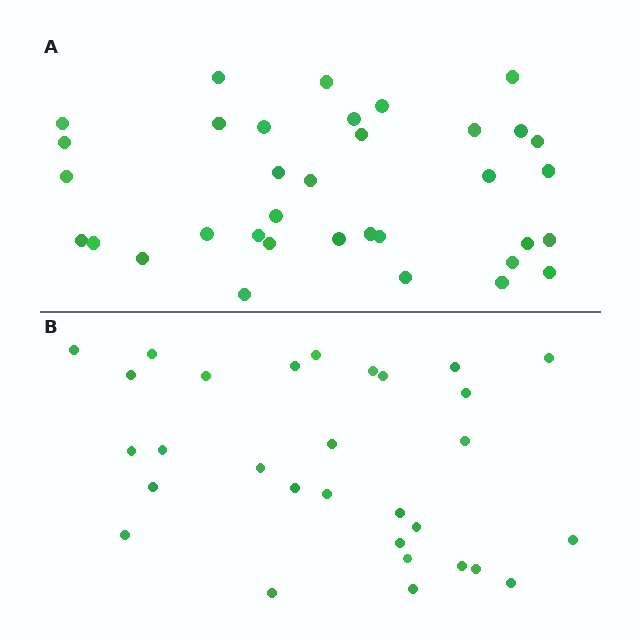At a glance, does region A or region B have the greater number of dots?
Region A (the top region) has more dots.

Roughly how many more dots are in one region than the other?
Region A has about 5 more dots than region B.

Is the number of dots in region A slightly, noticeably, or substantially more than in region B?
Region A has only slightly more — the two regions are fairly close. The ratio is roughly 1.2 to 1.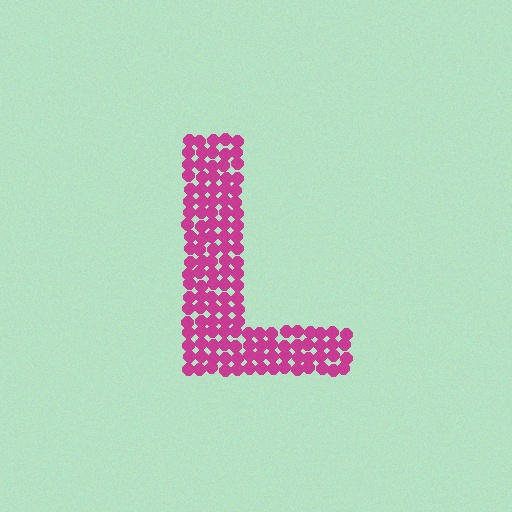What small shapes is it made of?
It is made of small circles.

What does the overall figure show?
The overall figure shows the letter L.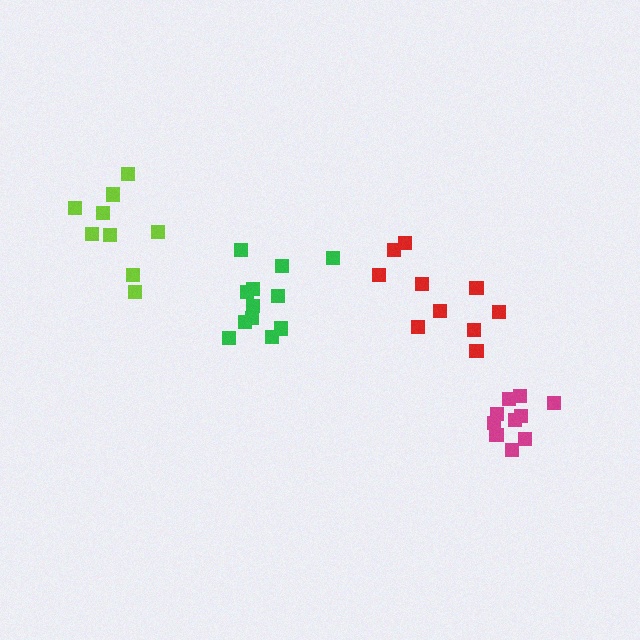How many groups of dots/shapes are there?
There are 4 groups.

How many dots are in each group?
Group 1: 9 dots, Group 2: 10 dots, Group 3: 12 dots, Group 4: 10 dots (41 total).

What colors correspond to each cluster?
The clusters are colored: lime, magenta, green, red.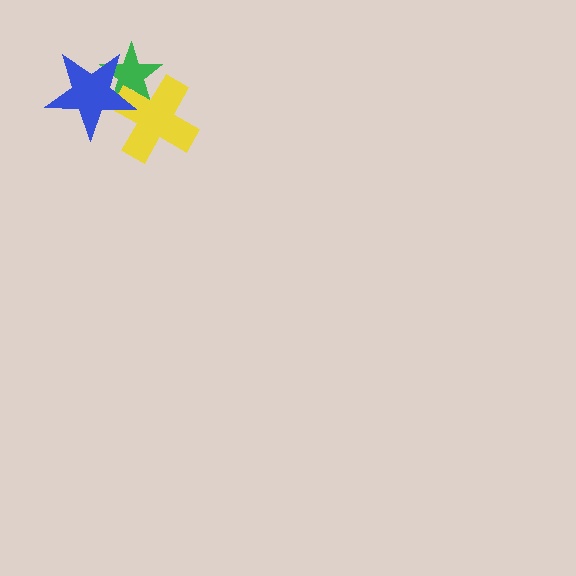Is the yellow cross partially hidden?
Yes, it is partially covered by another shape.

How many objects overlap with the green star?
2 objects overlap with the green star.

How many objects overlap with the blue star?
2 objects overlap with the blue star.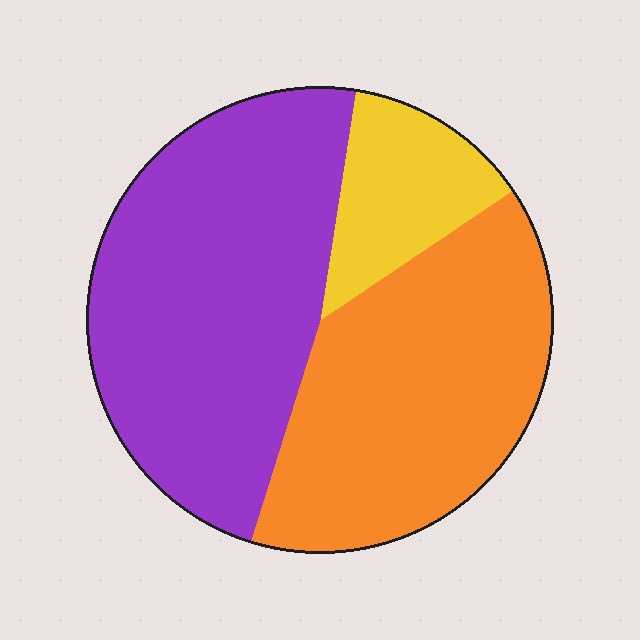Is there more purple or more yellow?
Purple.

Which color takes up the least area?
Yellow, at roughly 15%.